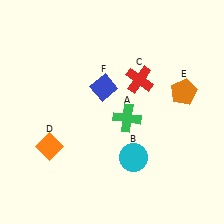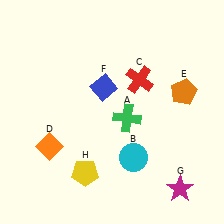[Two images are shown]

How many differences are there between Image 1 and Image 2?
There are 2 differences between the two images.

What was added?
A magenta star (G), a yellow pentagon (H) were added in Image 2.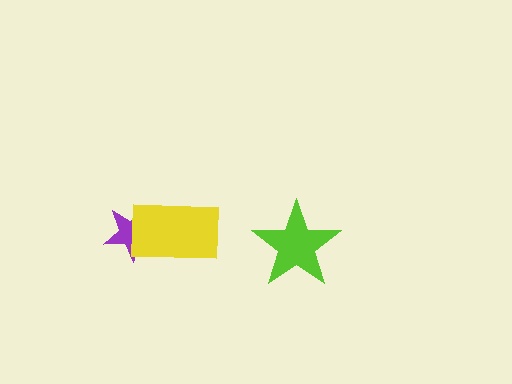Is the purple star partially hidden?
Yes, it is partially covered by another shape.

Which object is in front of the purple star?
The yellow rectangle is in front of the purple star.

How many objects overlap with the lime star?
0 objects overlap with the lime star.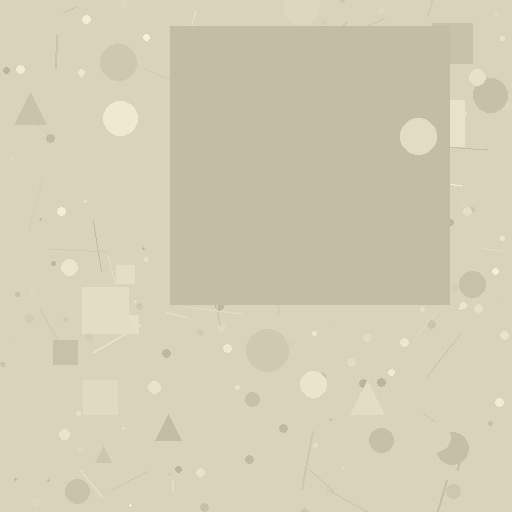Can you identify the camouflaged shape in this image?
The camouflaged shape is a square.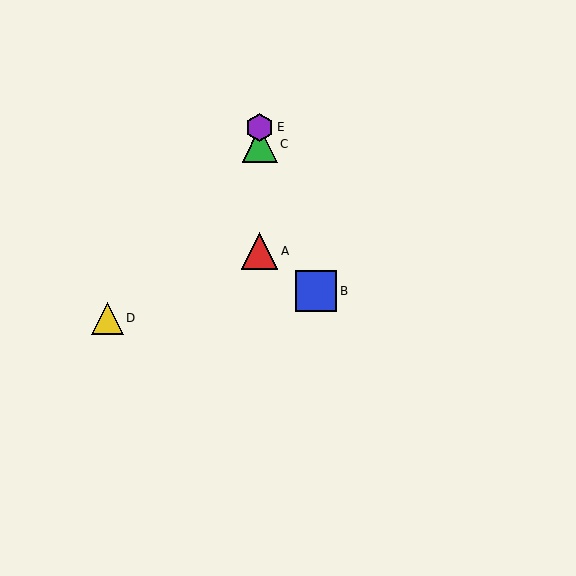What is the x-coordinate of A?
Object A is at x≈260.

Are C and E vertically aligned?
Yes, both are at x≈260.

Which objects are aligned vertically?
Objects A, C, E are aligned vertically.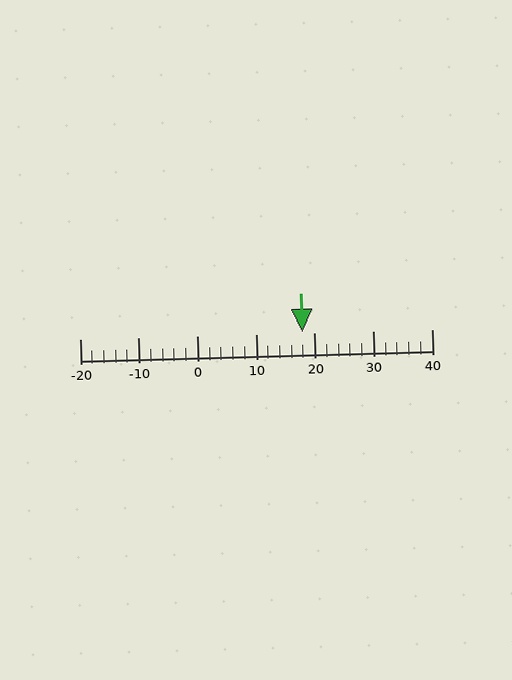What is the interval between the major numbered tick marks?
The major tick marks are spaced 10 units apart.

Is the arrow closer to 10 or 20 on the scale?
The arrow is closer to 20.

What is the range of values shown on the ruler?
The ruler shows values from -20 to 40.